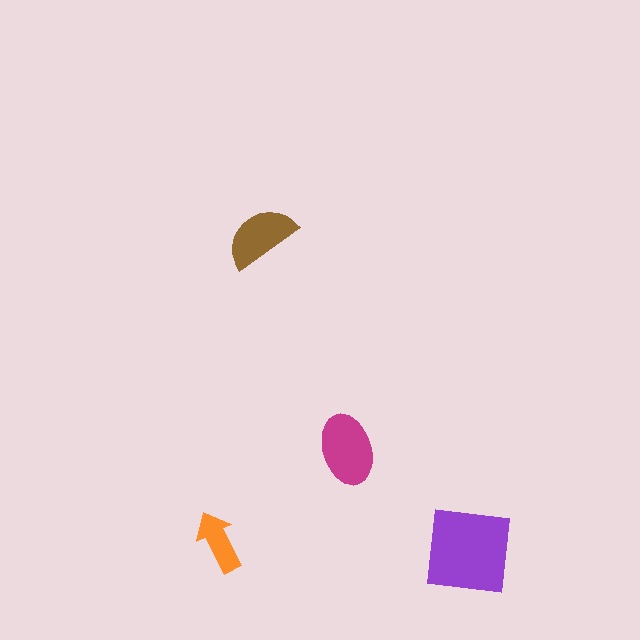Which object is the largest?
The purple square.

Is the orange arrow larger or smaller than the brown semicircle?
Smaller.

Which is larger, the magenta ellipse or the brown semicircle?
The magenta ellipse.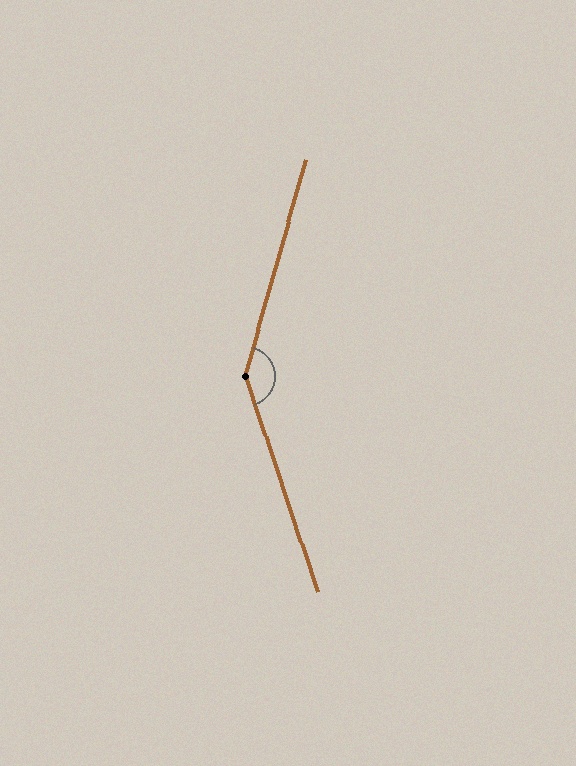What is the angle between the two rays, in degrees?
Approximately 146 degrees.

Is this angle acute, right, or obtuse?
It is obtuse.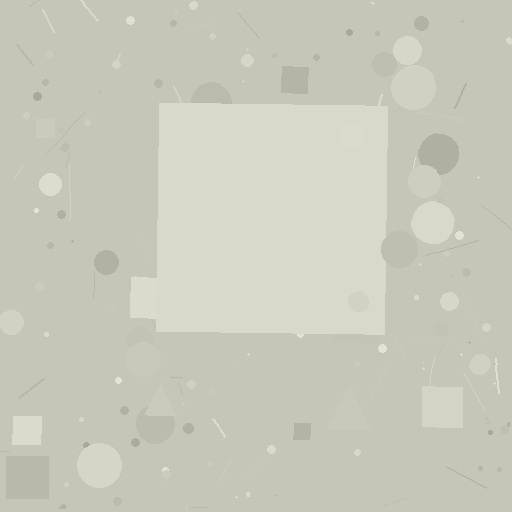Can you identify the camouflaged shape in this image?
The camouflaged shape is a square.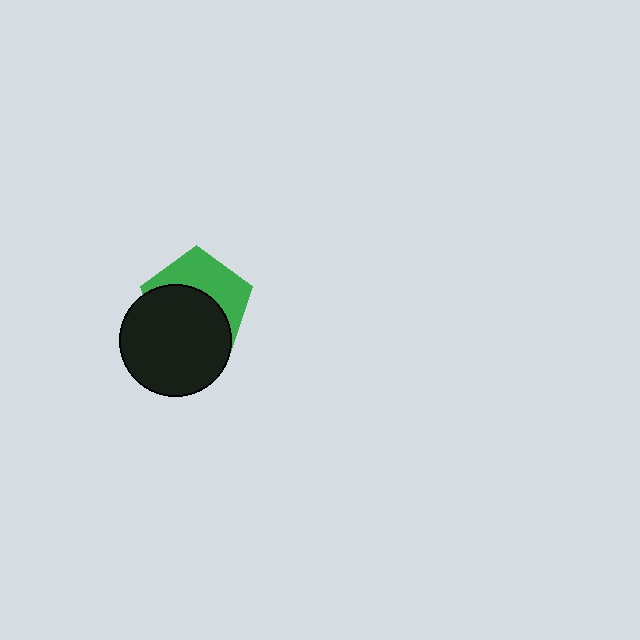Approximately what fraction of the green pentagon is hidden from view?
Roughly 58% of the green pentagon is hidden behind the black circle.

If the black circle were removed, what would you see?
You would see the complete green pentagon.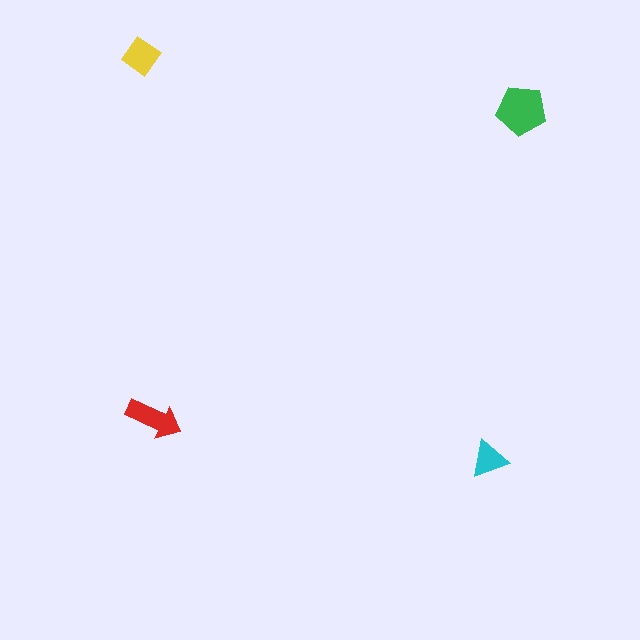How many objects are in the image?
There are 4 objects in the image.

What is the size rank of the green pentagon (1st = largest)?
1st.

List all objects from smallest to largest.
The cyan triangle, the yellow diamond, the red arrow, the green pentagon.